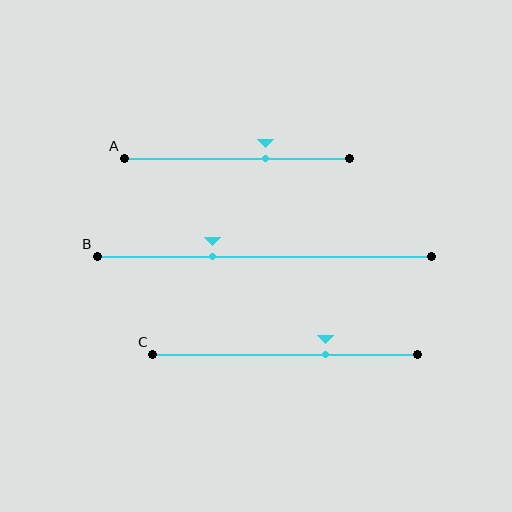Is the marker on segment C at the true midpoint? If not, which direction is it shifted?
No, the marker on segment C is shifted to the right by about 15% of the segment length.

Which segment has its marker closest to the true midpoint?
Segment A has its marker closest to the true midpoint.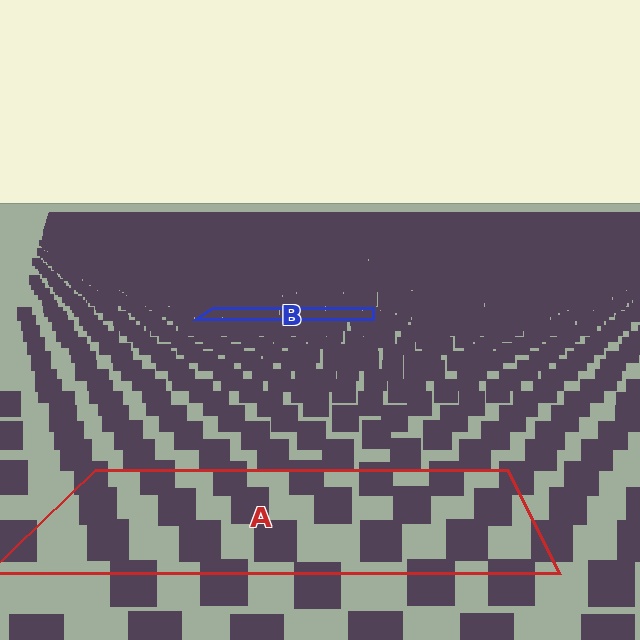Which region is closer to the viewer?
Region A is closer. The texture elements there are larger and more spread out.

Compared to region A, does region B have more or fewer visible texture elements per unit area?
Region B has more texture elements per unit area — they are packed more densely because it is farther away.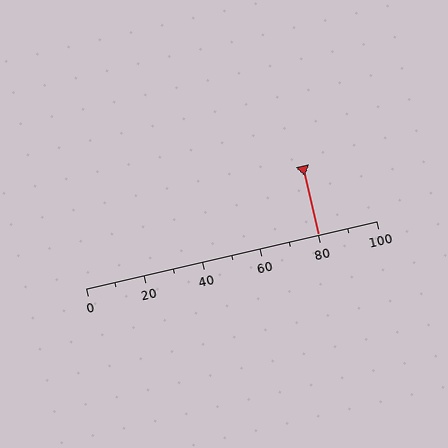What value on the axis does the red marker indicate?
The marker indicates approximately 80.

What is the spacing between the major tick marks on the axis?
The major ticks are spaced 20 apart.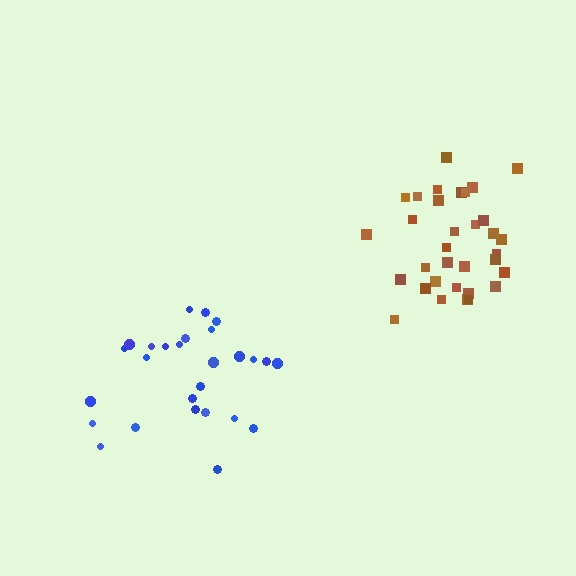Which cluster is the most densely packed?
Brown.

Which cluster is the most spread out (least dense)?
Blue.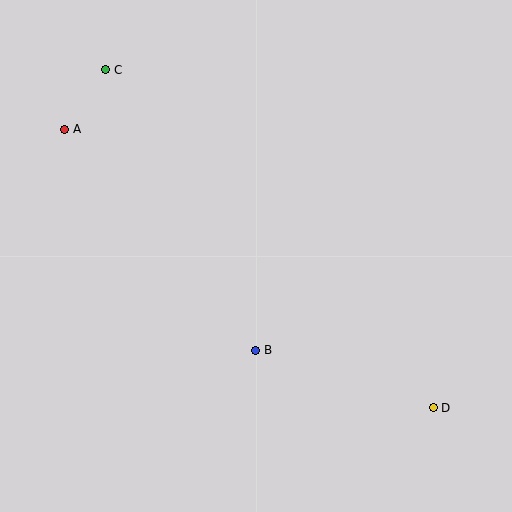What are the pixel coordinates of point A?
Point A is at (65, 129).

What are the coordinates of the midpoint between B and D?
The midpoint between B and D is at (344, 379).